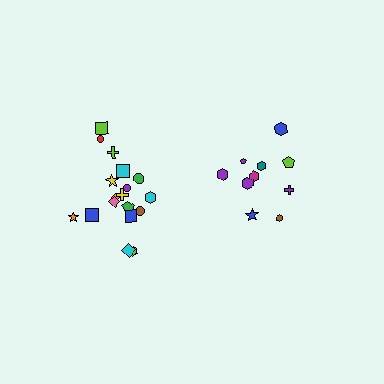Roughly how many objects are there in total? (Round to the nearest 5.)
Roughly 30 objects in total.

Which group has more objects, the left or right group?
The left group.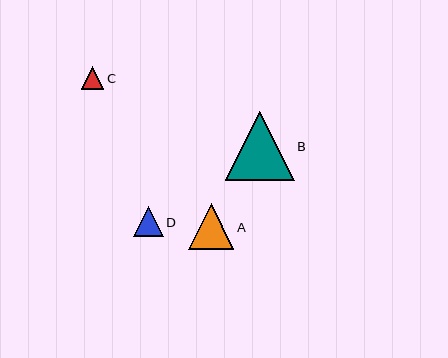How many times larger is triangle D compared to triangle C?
Triangle D is approximately 1.3 times the size of triangle C.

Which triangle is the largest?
Triangle B is the largest with a size of approximately 69 pixels.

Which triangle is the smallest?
Triangle C is the smallest with a size of approximately 23 pixels.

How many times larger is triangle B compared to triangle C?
Triangle B is approximately 3.0 times the size of triangle C.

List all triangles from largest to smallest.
From largest to smallest: B, A, D, C.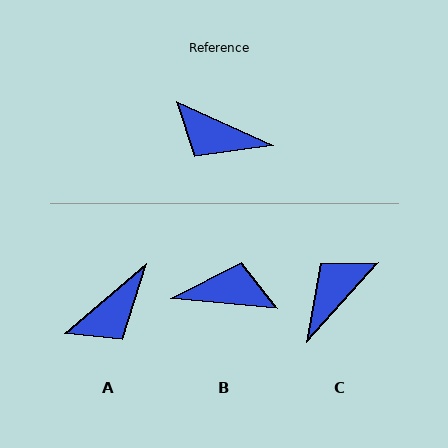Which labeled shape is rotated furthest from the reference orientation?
B, about 161 degrees away.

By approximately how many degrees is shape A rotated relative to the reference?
Approximately 65 degrees counter-clockwise.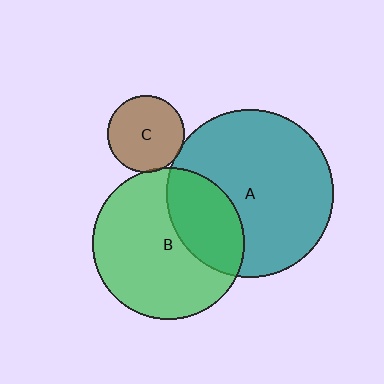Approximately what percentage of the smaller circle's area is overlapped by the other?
Approximately 30%.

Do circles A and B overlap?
Yes.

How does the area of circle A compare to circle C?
Approximately 4.7 times.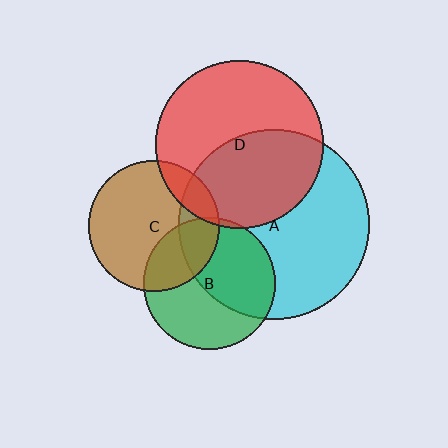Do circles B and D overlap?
Yes.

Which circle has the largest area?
Circle A (cyan).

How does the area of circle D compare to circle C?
Approximately 1.6 times.